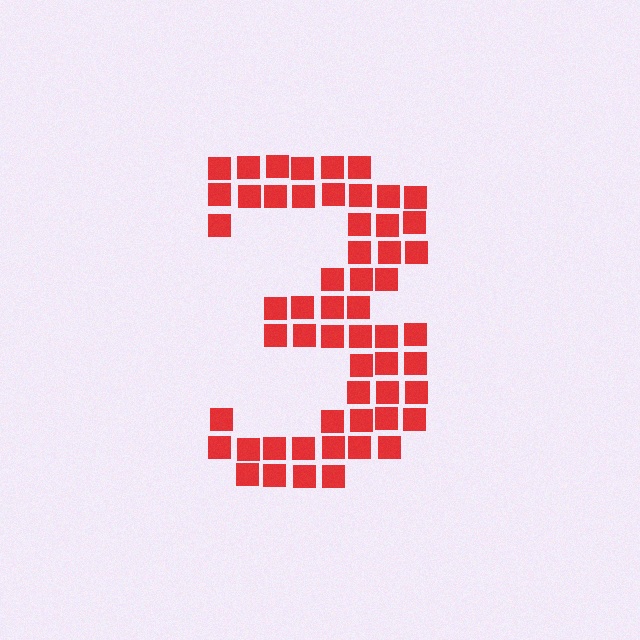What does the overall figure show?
The overall figure shows the digit 3.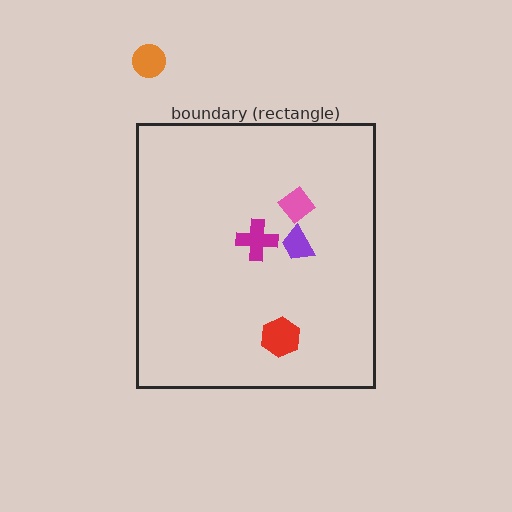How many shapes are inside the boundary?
4 inside, 1 outside.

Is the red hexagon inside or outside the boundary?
Inside.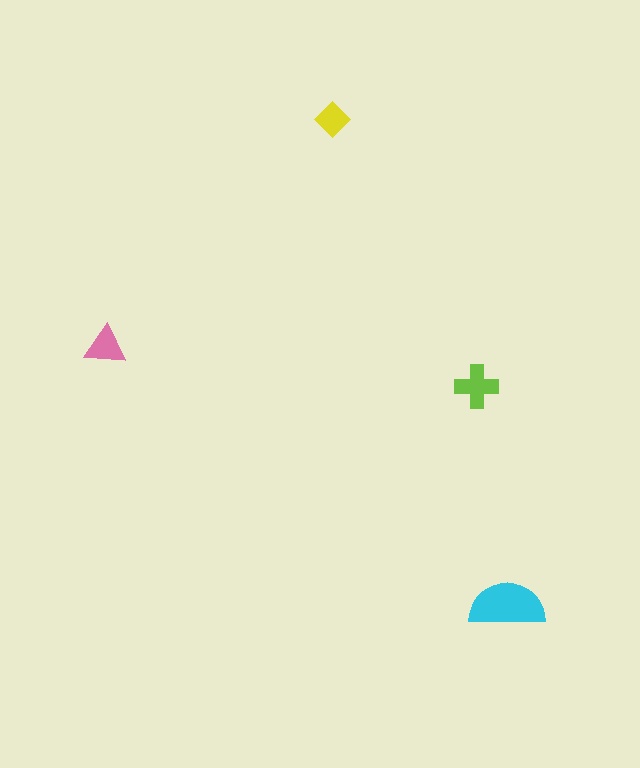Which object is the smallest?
The yellow diamond.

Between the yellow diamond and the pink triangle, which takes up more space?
The pink triangle.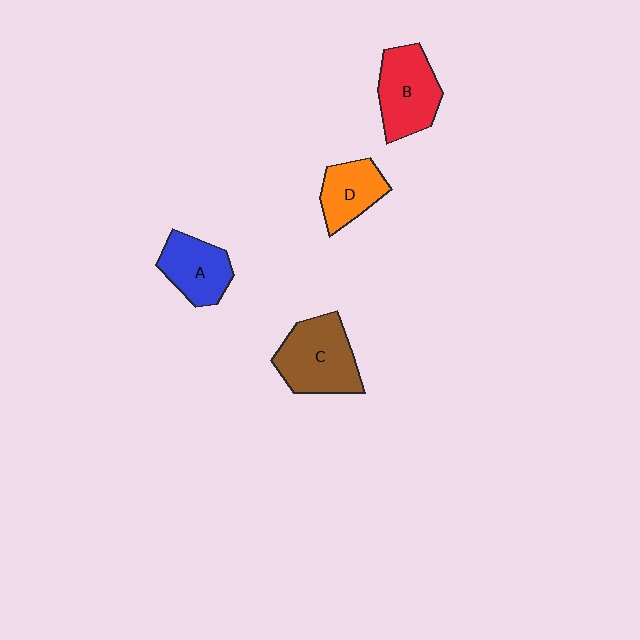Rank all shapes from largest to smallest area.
From largest to smallest: C (brown), B (red), A (blue), D (orange).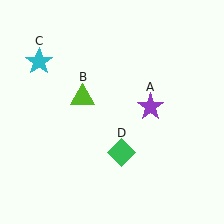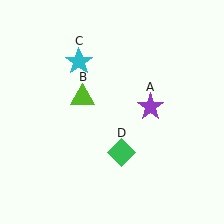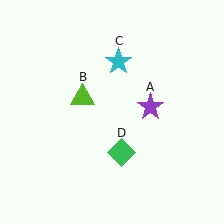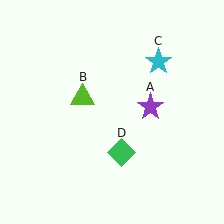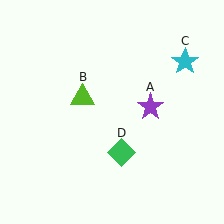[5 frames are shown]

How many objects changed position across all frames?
1 object changed position: cyan star (object C).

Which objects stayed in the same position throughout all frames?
Purple star (object A) and lime triangle (object B) and green diamond (object D) remained stationary.